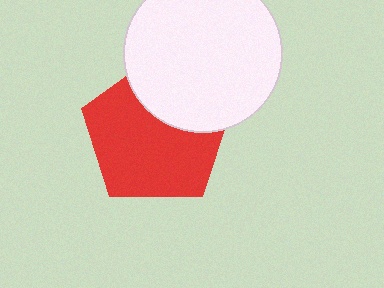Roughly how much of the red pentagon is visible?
Most of it is visible (roughly 69%).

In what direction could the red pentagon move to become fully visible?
The red pentagon could move down. That would shift it out from behind the white circle entirely.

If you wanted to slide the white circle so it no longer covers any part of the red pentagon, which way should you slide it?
Slide it up — that is the most direct way to separate the two shapes.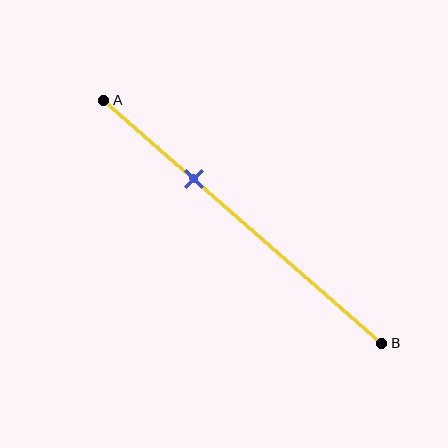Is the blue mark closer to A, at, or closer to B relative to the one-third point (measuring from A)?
The blue mark is approximately at the one-third point of segment AB.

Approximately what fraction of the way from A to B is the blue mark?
The blue mark is approximately 30% of the way from A to B.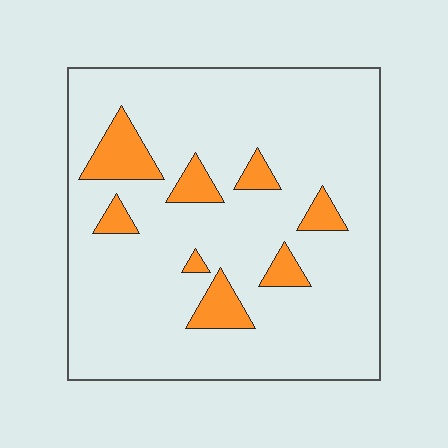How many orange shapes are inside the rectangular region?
8.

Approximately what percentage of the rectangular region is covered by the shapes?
Approximately 10%.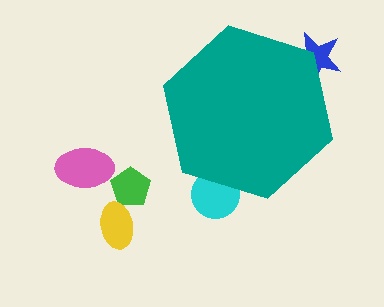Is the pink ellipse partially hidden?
No, the pink ellipse is fully visible.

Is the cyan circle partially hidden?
Yes, the cyan circle is partially hidden behind the teal hexagon.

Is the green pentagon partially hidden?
No, the green pentagon is fully visible.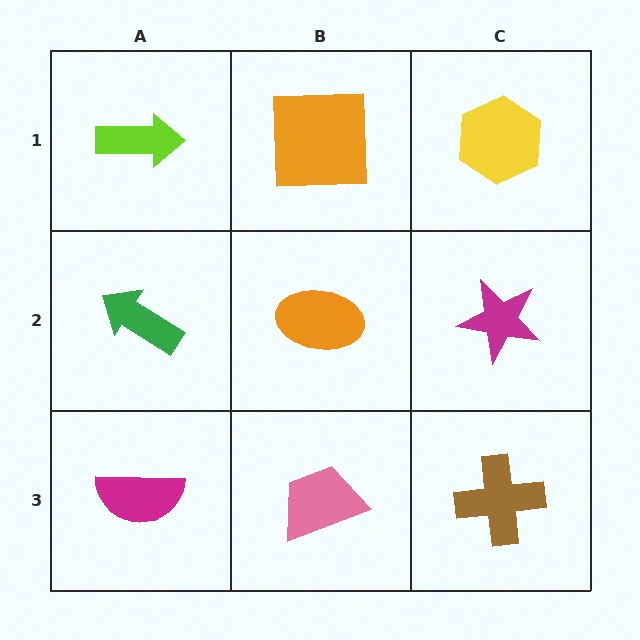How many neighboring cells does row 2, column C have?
3.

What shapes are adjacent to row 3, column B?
An orange ellipse (row 2, column B), a magenta semicircle (row 3, column A), a brown cross (row 3, column C).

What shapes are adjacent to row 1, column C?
A magenta star (row 2, column C), an orange square (row 1, column B).